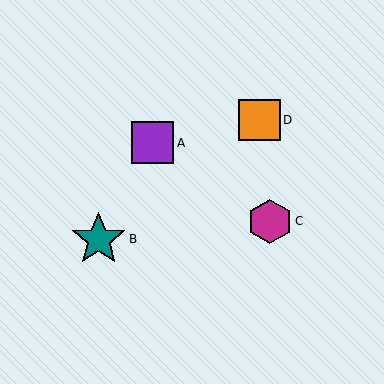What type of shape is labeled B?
Shape B is a teal star.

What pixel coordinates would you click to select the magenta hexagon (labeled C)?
Click at (270, 221) to select the magenta hexagon C.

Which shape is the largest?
The teal star (labeled B) is the largest.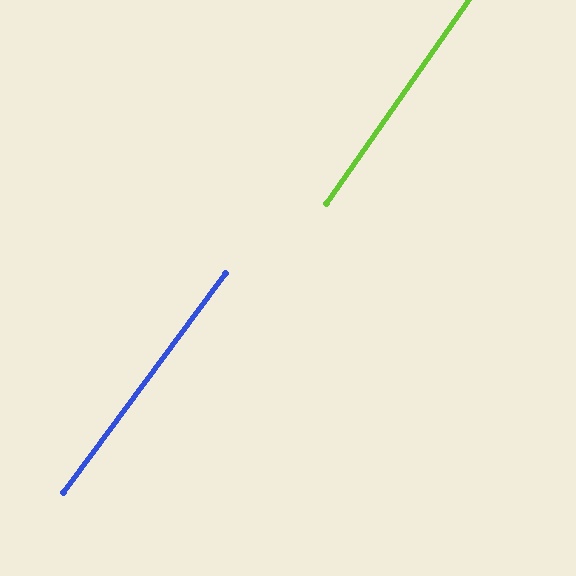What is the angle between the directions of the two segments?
Approximately 2 degrees.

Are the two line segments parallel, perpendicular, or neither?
Parallel — their directions differ by only 1.6°.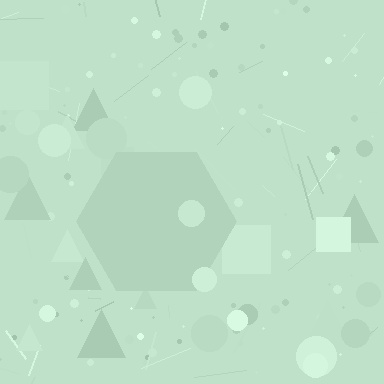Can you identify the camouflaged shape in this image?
The camouflaged shape is a hexagon.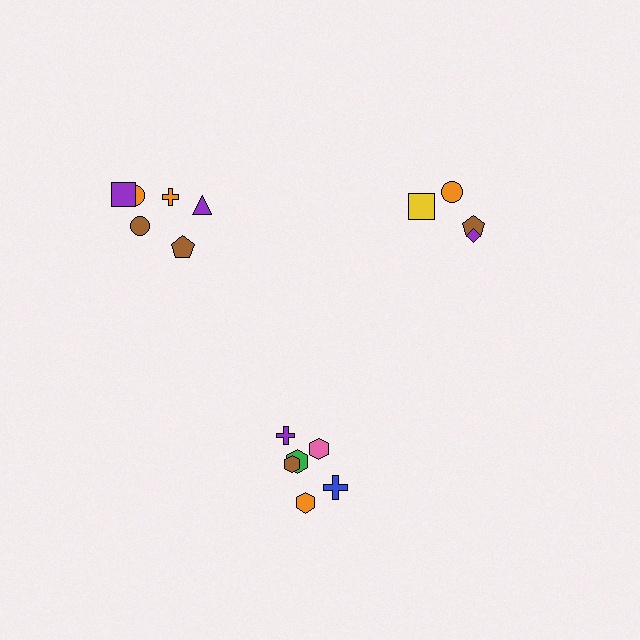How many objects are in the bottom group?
There are 6 objects.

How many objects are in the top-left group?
There are 6 objects.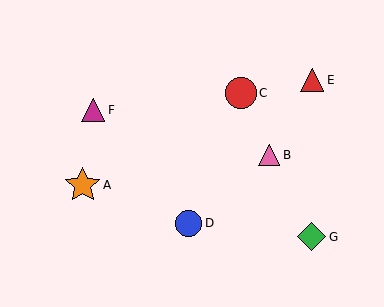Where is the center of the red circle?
The center of the red circle is at (241, 93).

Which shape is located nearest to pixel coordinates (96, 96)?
The magenta triangle (labeled F) at (93, 110) is nearest to that location.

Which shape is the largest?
The orange star (labeled A) is the largest.